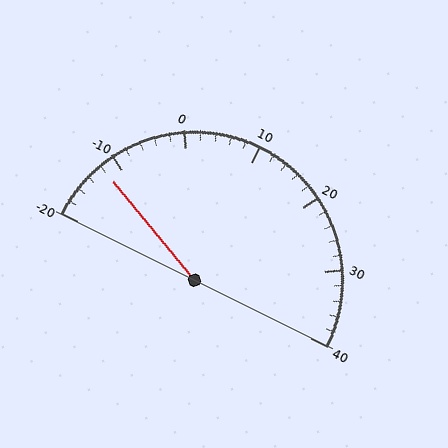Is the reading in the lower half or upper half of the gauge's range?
The reading is in the lower half of the range (-20 to 40).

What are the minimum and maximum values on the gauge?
The gauge ranges from -20 to 40.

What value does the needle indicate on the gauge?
The needle indicates approximately -12.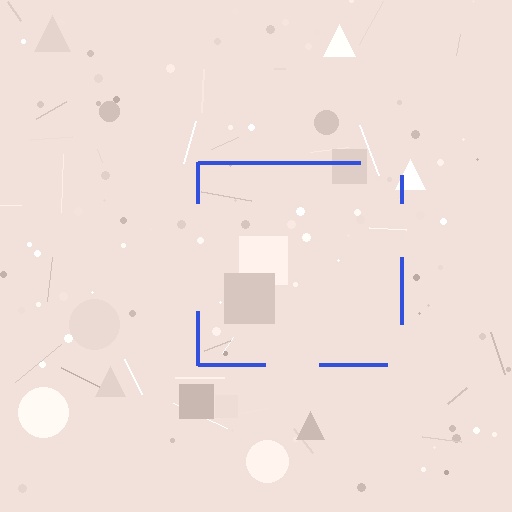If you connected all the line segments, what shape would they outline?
They would outline a square.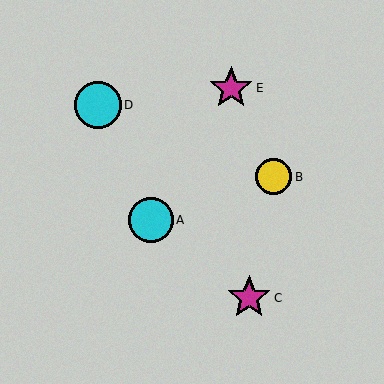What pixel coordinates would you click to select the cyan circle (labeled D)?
Click at (98, 105) to select the cyan circle D.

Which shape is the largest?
The cyan circle (labeled D) is the largest.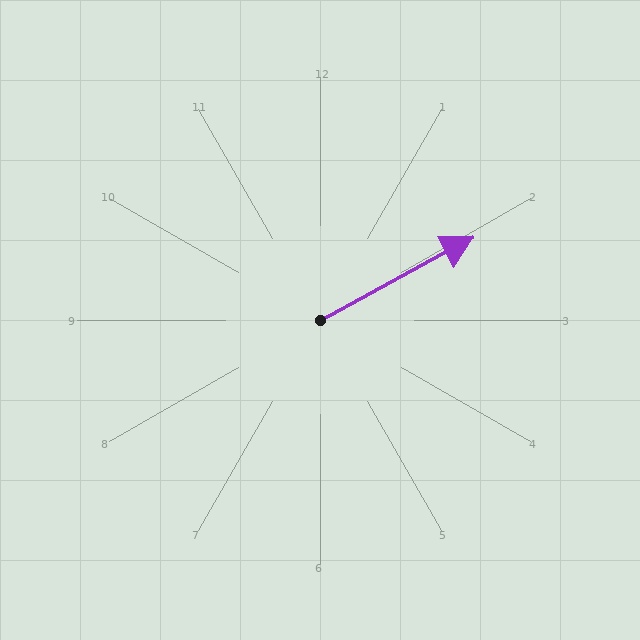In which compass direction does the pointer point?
Northeast.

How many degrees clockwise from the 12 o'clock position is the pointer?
Approximately 62 degrees.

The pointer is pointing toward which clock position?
Roughly 2 o'clock.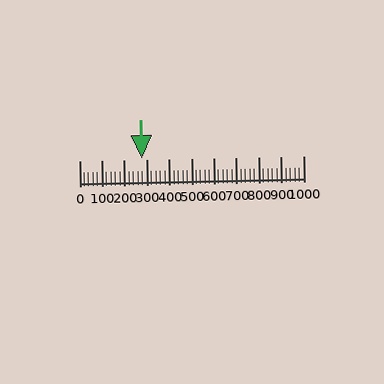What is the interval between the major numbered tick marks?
The major tick marks are spaced 100 units apart.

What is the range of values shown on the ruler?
The ruler shows values from 0 to 1000.